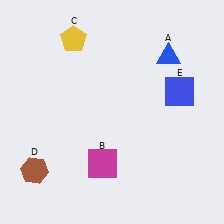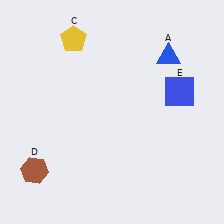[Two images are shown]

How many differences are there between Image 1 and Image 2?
There is 1 difference between the two images.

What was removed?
The magenta square (B) was removed in Image 2.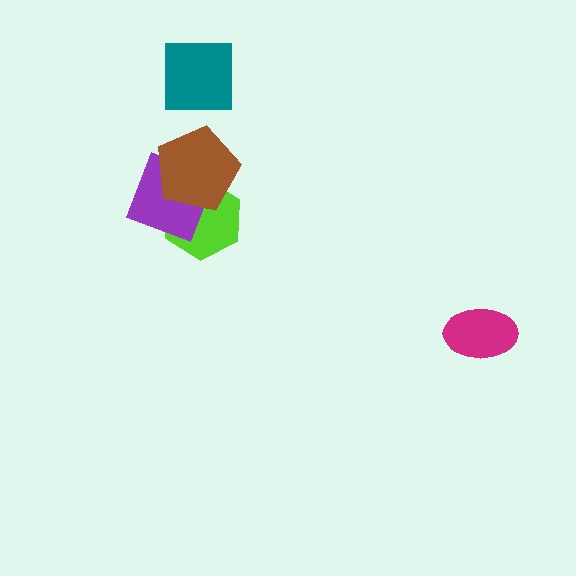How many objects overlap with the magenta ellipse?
0 objects overlap with the magenta ellipse.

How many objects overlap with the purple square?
2 objects overlap with the purple square.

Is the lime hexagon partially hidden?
Yes, it is partially covered by another shape.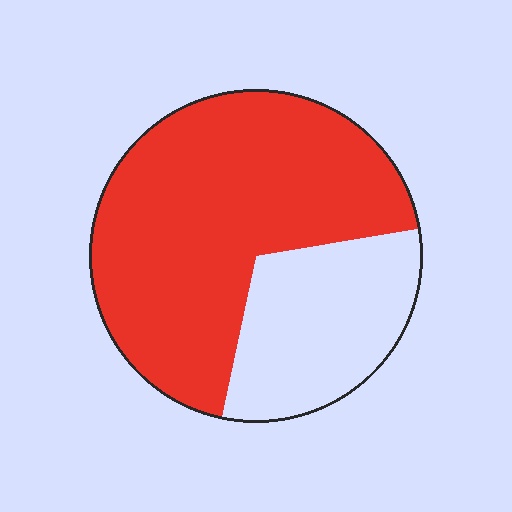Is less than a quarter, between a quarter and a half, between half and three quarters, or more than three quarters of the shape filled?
Between half and three quarters.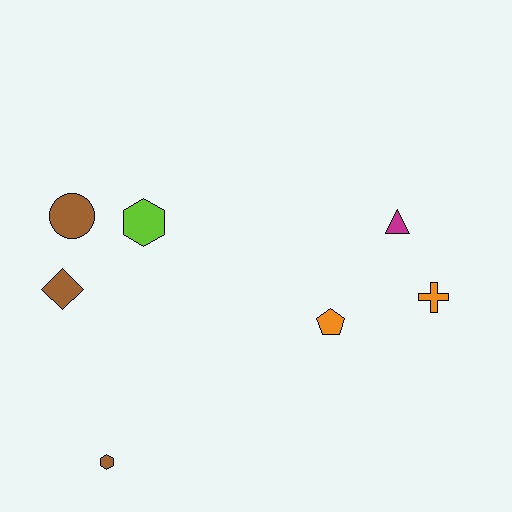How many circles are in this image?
There is 1 circle.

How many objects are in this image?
There are 7 objects.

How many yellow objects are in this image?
There are no yellow objects.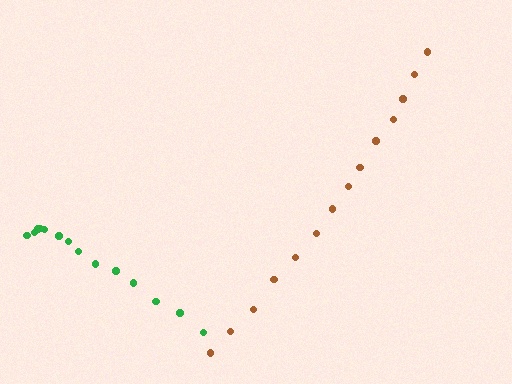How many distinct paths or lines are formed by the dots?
There are 2 distinct paths.